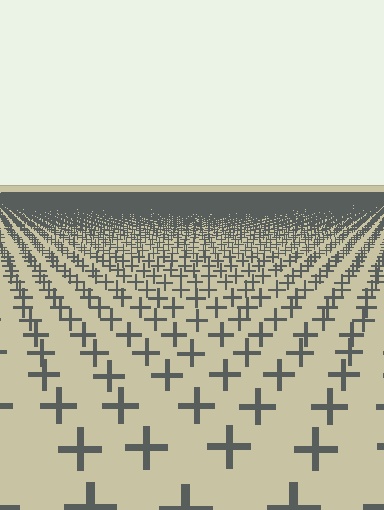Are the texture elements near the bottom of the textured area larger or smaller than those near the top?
Larger. Near the bottom, elements are closer to the viewer and appear at a bigger on-screen size.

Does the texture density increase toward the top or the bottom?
Density increases toward the top.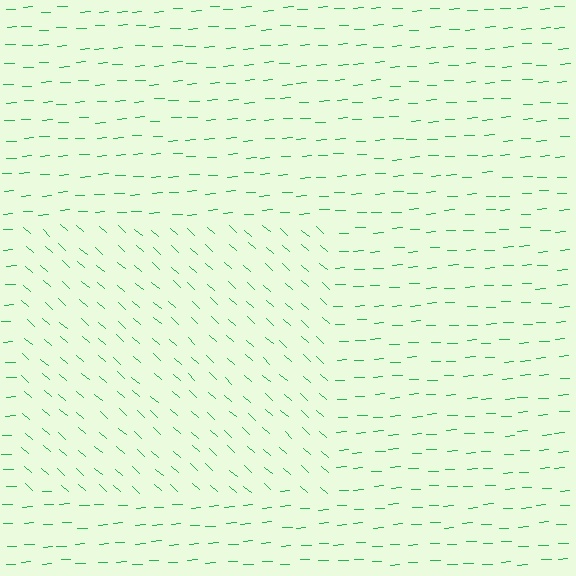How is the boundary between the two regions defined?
The boundary is defined purely by a change in line orientation (approximately 45 degrees difference). All lines are the same color and thickness.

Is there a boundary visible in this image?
Yes, there is a texture boundary formed by a change in line orientation.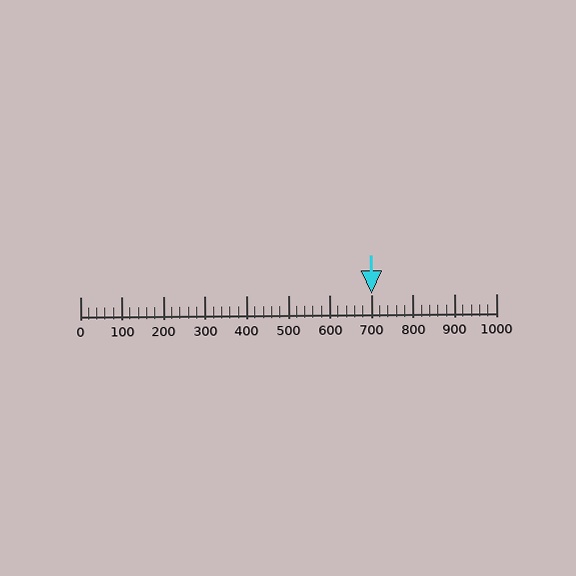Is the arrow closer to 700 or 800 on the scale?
The arrow is closer to 700.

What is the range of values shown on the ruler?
The ruler shows values from 0 to 1000.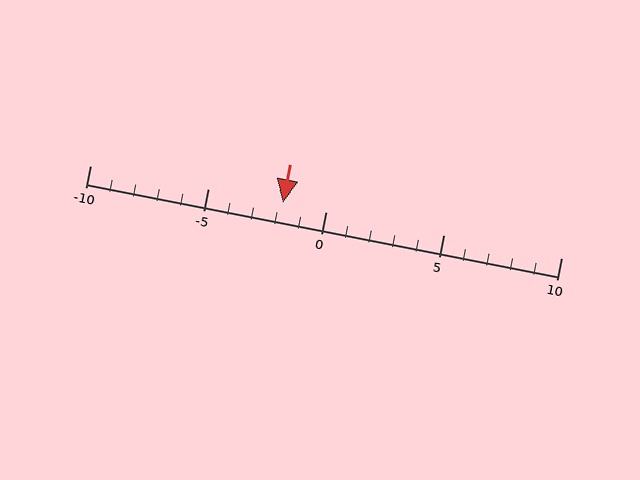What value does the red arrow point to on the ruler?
The red arrow points to approximately -2.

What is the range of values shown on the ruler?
The ruler shows values from -10 to 10.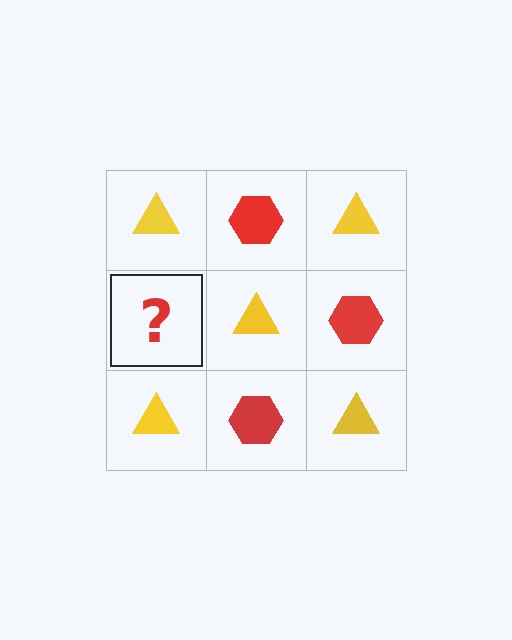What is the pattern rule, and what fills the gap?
The rule is that it alternates yellow triangle and red hexagon in a checkerboard pattern. The gap should be filled with a red hexagon.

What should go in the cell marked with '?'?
The missing cell should contain a red hexagon.